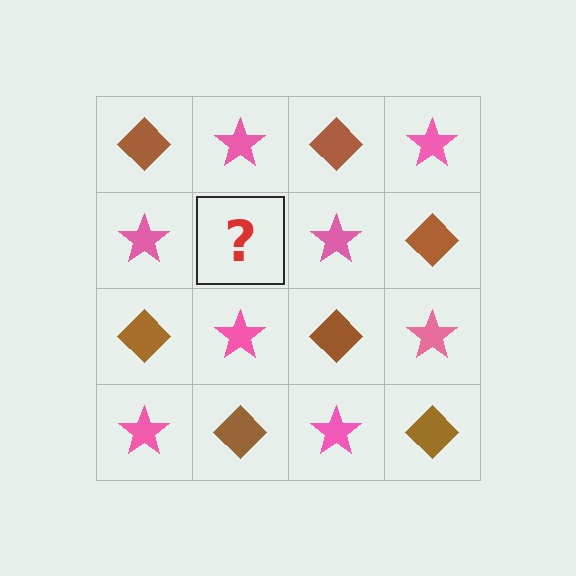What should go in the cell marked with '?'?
The missing cell should contain a brown diamond.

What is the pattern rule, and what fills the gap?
The rule is that it alternates brown diamond and pink star in a checkerboard pattern. The gap should be filled with a brown diamond.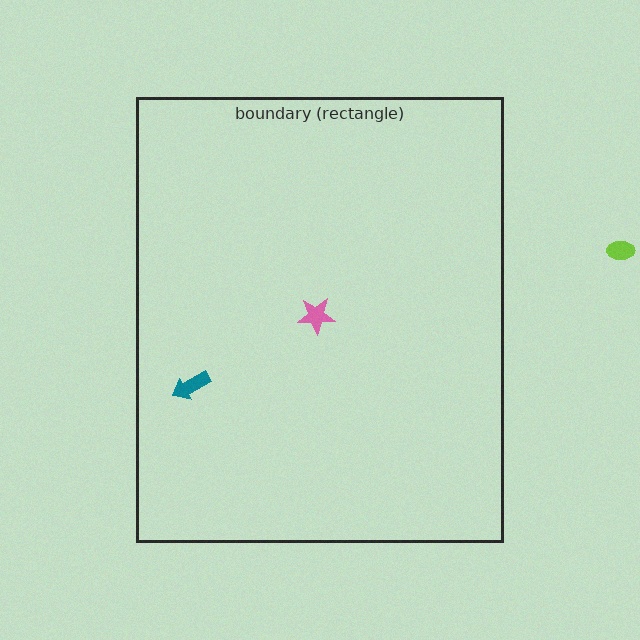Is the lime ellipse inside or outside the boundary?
Outside.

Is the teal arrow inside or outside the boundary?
Inside.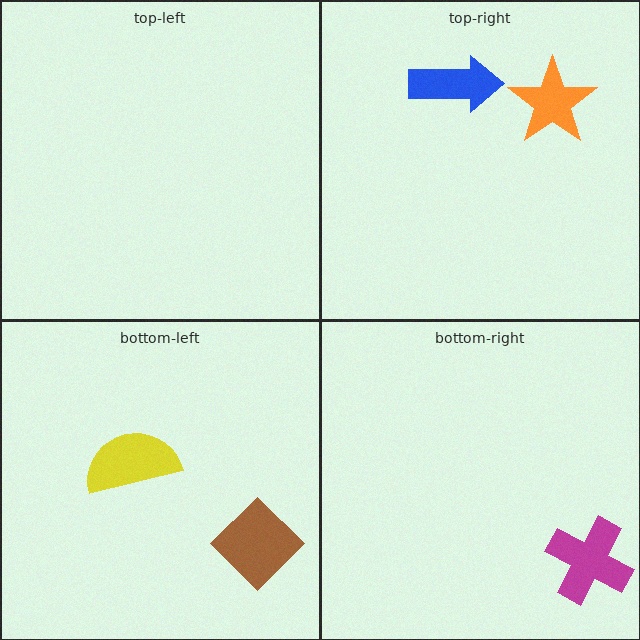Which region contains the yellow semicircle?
The bottom-left region.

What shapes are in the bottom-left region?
The brown diamond, the yellow semicircle.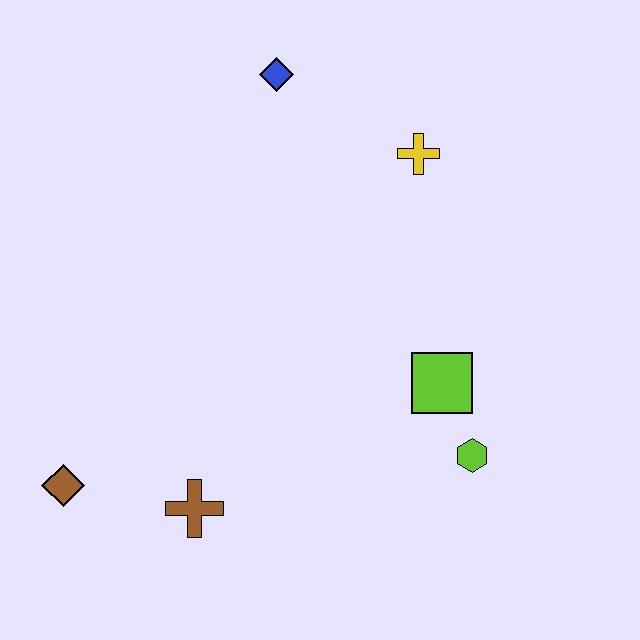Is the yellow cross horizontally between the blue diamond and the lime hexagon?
Yes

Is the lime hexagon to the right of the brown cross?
Yes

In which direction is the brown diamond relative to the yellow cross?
The brown diamond is to the left of the yellow cross.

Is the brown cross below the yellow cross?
Yes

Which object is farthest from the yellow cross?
The brown diamond is farthest from the yellow cross.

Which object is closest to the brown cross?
The brown diamond is closest to the brown cross.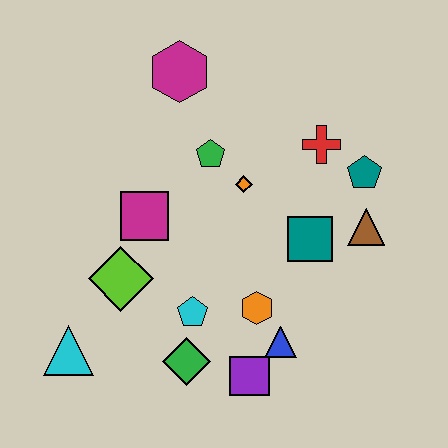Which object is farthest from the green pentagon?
The cyan triangle is farthest from the green pentagon.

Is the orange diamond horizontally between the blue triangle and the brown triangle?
No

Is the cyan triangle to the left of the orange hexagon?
Yes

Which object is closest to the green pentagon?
The orange diamond is closest to the green pentagon.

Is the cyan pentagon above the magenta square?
No